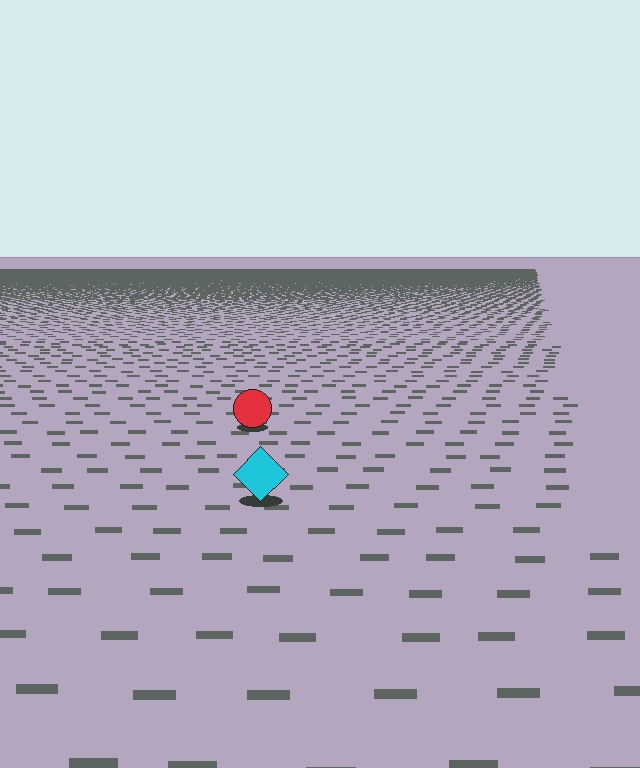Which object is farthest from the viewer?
The red circle is farthest from the viewer. It appears smaller and the ground texture around it is denser.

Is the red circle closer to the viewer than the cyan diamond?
No. The cyan diamond is closer — you can tell from the texture gradient: the ground texture is coarser near it.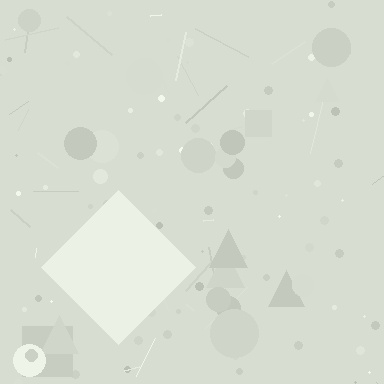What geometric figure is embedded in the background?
A diamond is embedded in the background.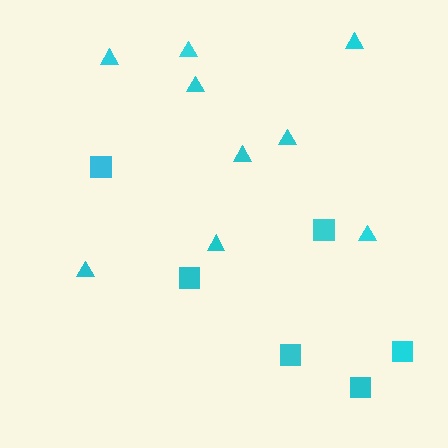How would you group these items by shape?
There are 2 groups: one group of squares (6) and one group of triangles (9).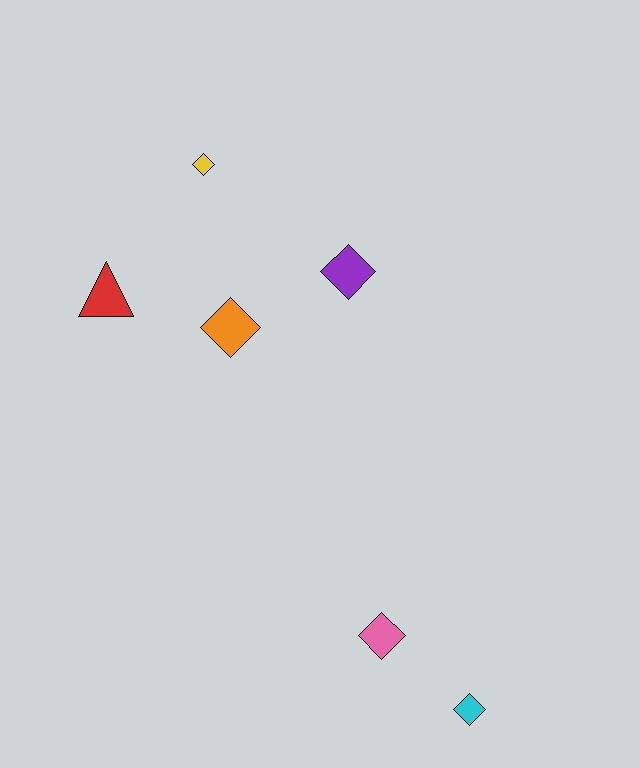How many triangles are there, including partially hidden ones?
There is 1 triangle.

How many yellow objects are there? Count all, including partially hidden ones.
There is 1 yellow object.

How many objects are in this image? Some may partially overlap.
There are 6 objects.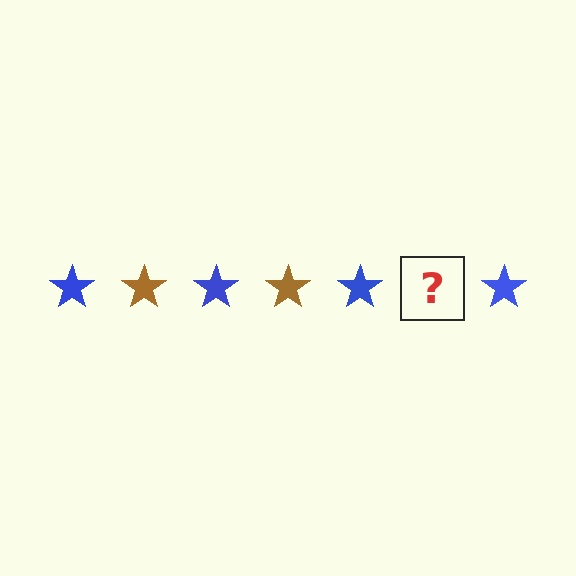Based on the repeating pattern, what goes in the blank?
The blank should be a brown star.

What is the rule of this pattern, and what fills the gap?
The rule is that the pattern cycles through blue, brown stars. The gap should be filled with a brown star.